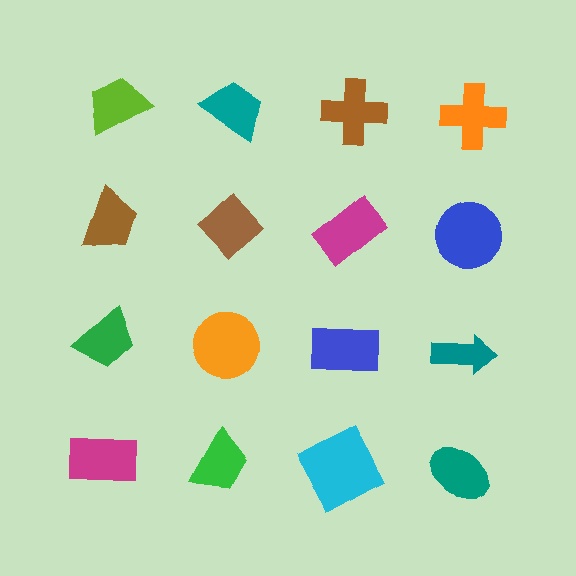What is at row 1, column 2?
A teal trapezoid.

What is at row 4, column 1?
A magenta rectangle.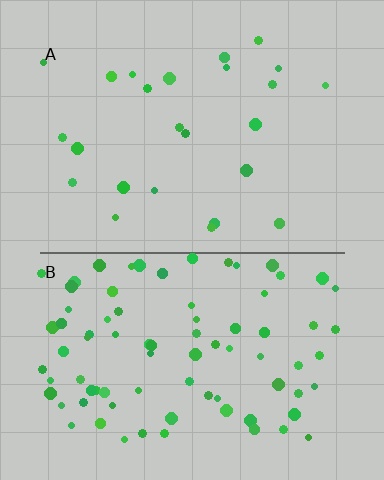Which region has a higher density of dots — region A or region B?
B (the bottom).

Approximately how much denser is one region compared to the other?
Approximately 3.3× — region B over region A.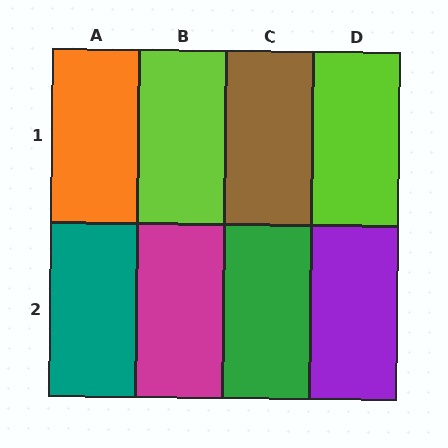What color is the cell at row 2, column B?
Magenta.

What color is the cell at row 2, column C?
Green.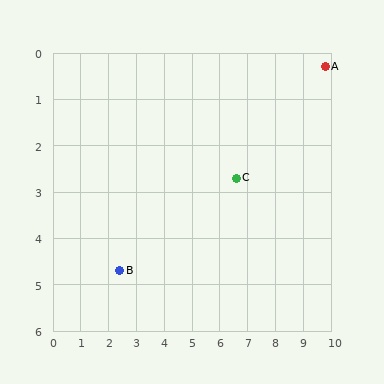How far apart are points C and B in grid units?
Points C and B are about 4.7 grid units apart.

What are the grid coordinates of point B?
Point B is at approximately (2.4, 4.7).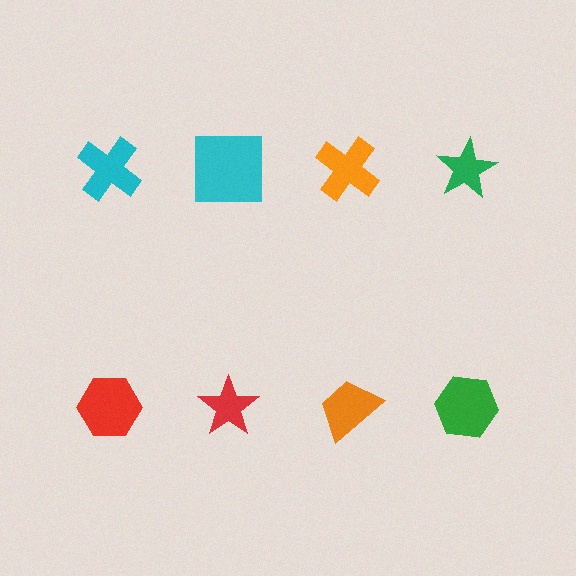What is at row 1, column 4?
A green star.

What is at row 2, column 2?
A red star.